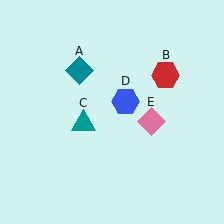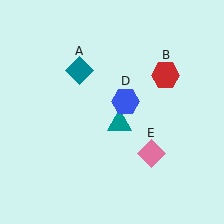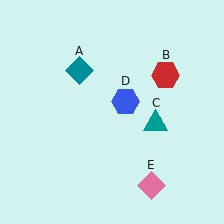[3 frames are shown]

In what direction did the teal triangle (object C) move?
The teal triangle (object C) moved right.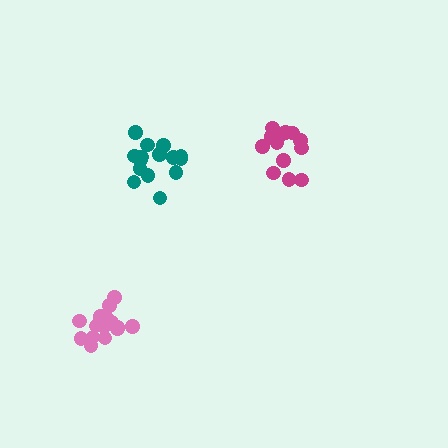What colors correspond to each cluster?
The clusters are colored: magenta, teal, pink.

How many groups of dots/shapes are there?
There are 3 groups.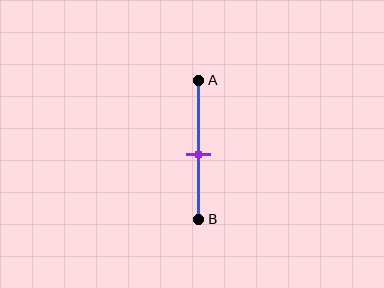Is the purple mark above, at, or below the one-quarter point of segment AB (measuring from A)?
The purple mark is below the one-quarter point of segment AB.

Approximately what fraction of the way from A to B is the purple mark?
The purple mark is approximately 55% of the way from A to B.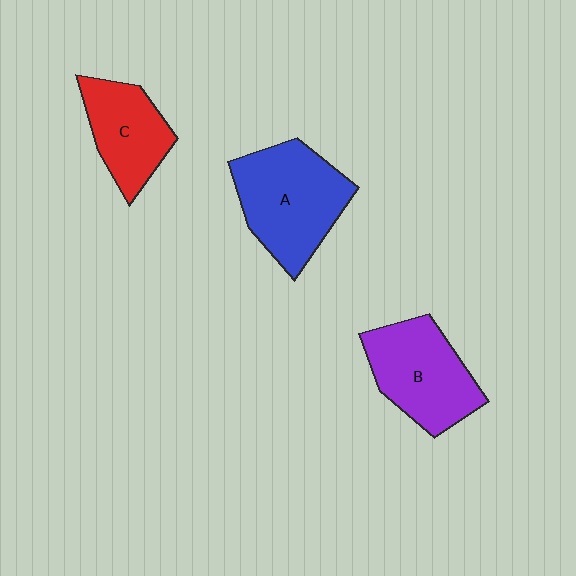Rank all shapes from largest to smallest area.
From largest to smallest: A (blue), B (purple), C (red).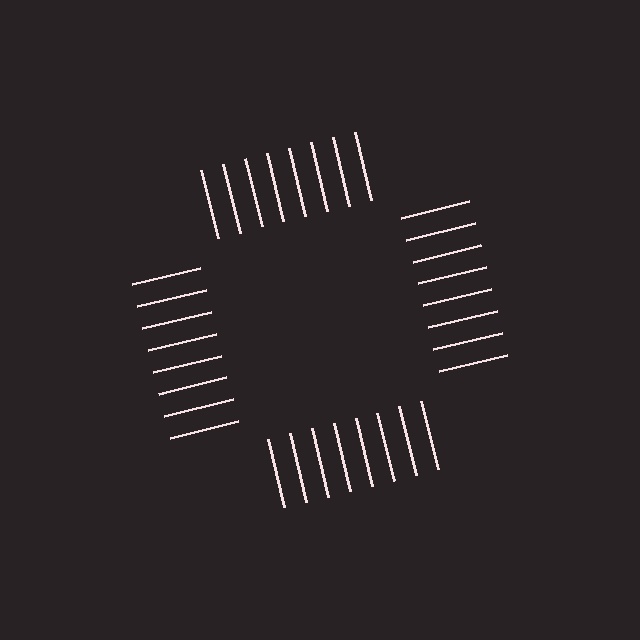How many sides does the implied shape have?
4 sides — the line-ends trace a square.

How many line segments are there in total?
32 — 8 along each of the 4 edges.